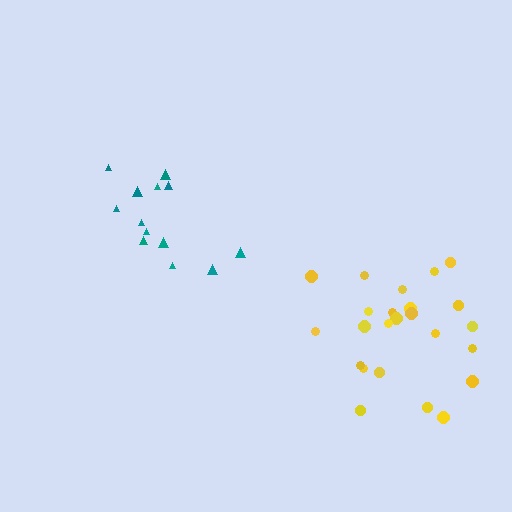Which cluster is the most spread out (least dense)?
Teal.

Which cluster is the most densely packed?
Yellow.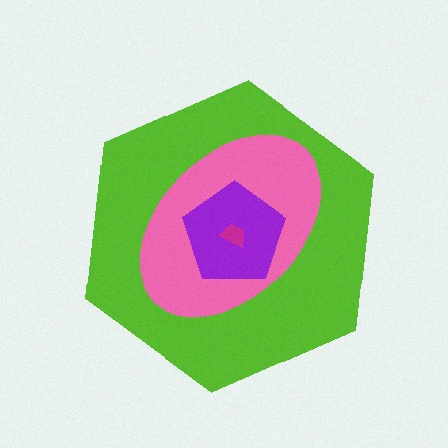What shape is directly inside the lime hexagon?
The pink ellipse.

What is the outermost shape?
The lime hexagon.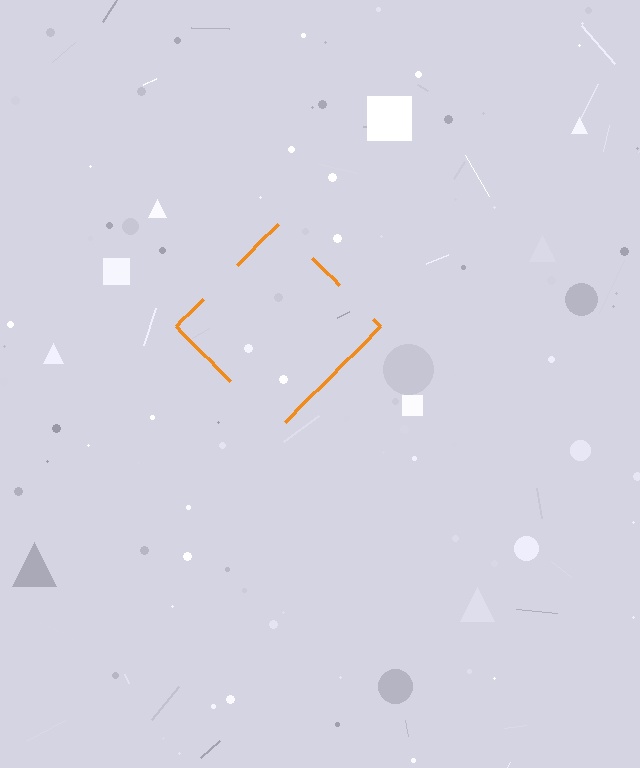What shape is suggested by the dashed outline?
The dashed outline suggests a diamond.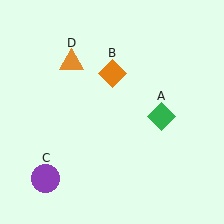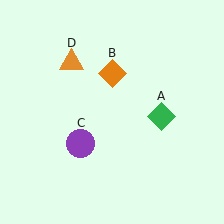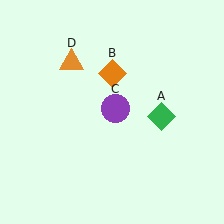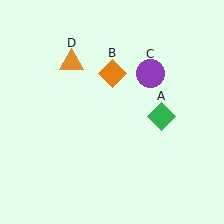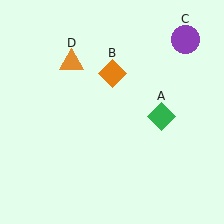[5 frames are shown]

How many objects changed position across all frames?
1 object changed position: purple circle (object C).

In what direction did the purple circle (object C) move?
The purple circle (object C) moved up and to the right.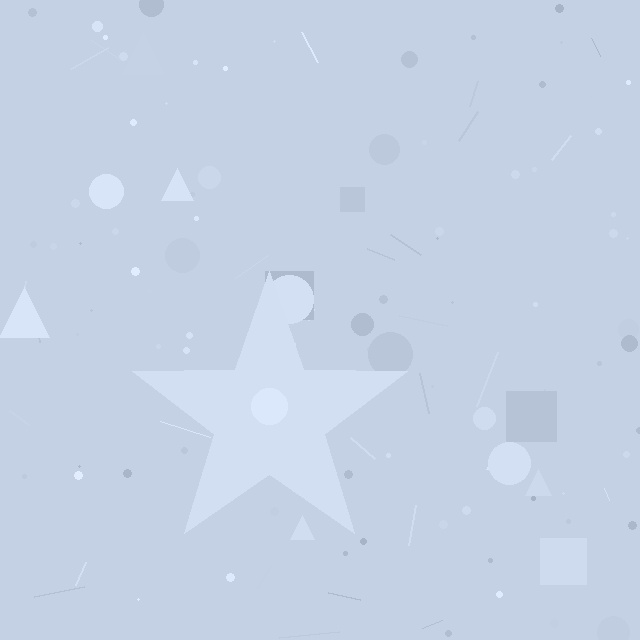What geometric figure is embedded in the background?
A star is embedded in the background.